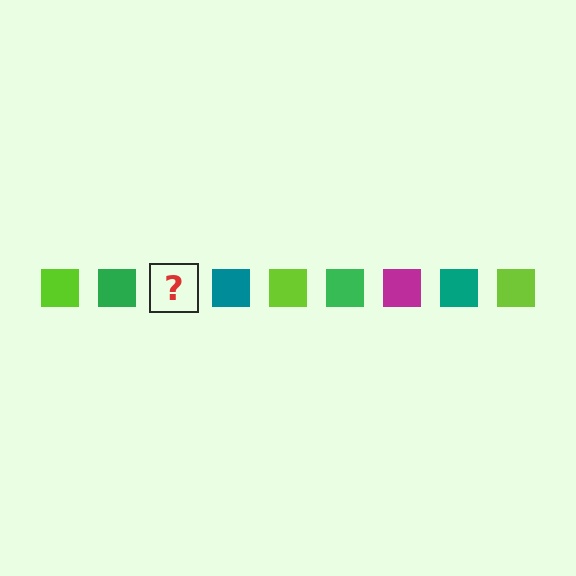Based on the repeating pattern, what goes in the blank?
The blank should be a magenta square.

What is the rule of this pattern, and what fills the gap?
The rule is that the pattern cycles through lime, green, magenta, teal squares. The gap should be filled with a magenta square.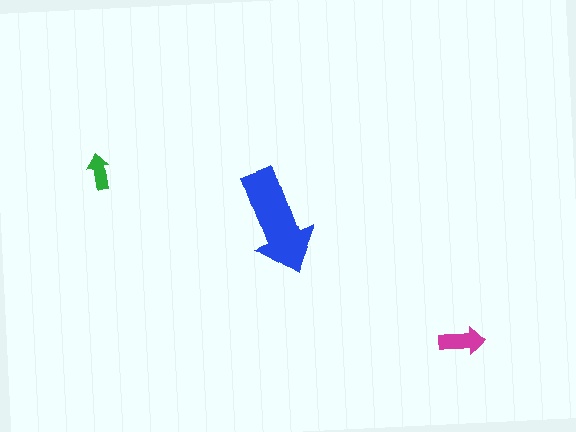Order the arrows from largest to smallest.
the blue one, the magenta one, the green one.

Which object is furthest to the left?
The green arrow is leftmost.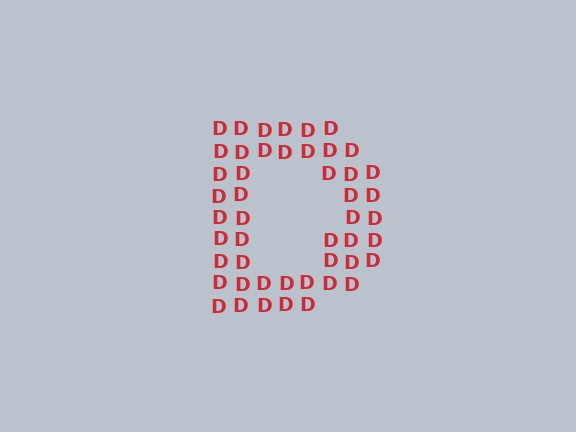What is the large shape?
The large shape is the letter D.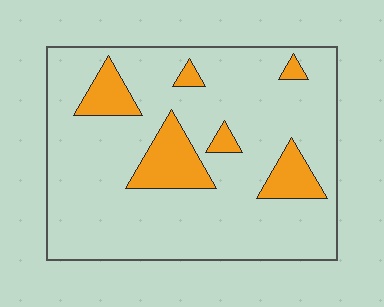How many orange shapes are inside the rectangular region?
6.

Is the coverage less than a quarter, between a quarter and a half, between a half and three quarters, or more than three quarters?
Less than a quarter.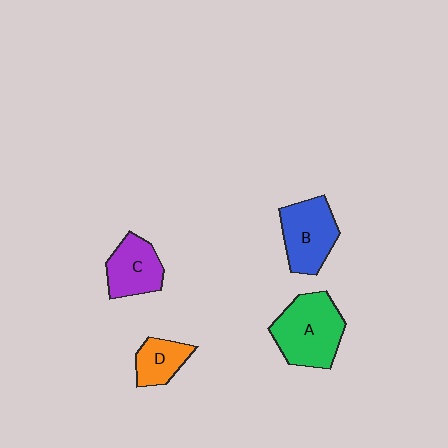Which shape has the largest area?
Shape A (green).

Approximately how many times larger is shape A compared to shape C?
Approximately 1.5 times.